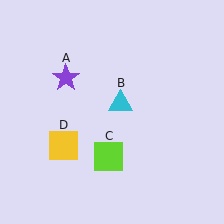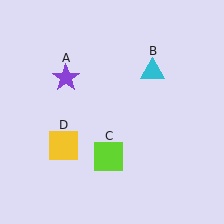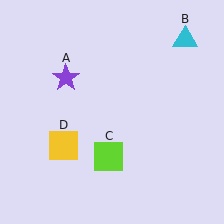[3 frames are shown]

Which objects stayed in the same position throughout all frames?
Purple star (object A) and lime square (object C) and yellow square (object D) remained stationary.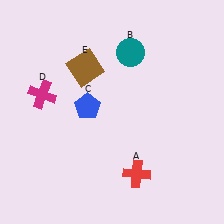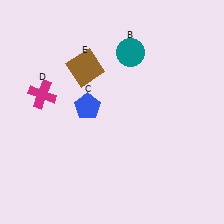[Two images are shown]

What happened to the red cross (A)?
The red cross (A) was removed in Image 2. It was in the bottom-right area of Image 1.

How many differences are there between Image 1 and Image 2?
There is 1 difference between the two images.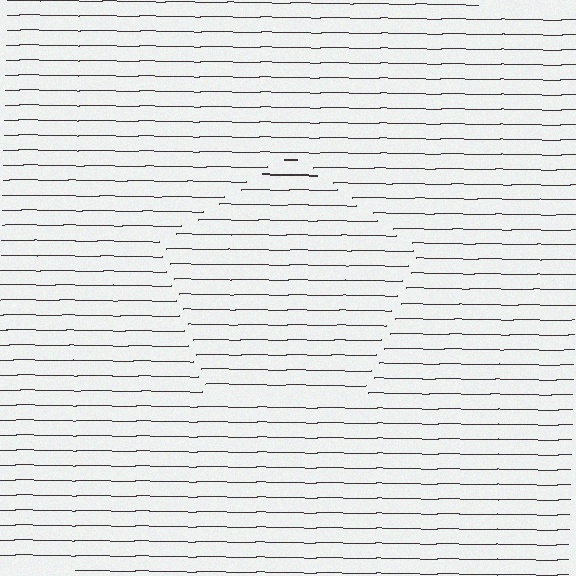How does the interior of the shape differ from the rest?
The interior of the shape contains the same grating, shifted by half a period — the contour is defined by the phase discontinuity where line-ends from the inner and outer gratings abut.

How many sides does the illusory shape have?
5 sides — the line-ends trace a pentagon.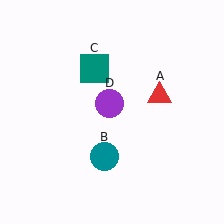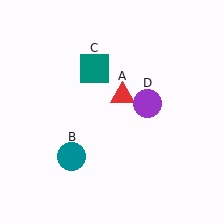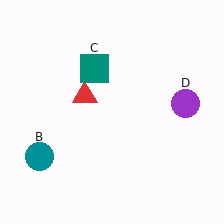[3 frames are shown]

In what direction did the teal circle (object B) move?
The teal circle (object B) moved left.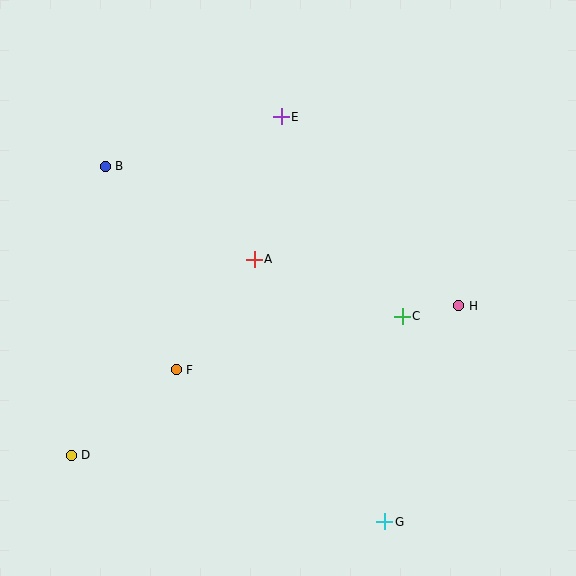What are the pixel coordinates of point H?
Point H is at (459, 306).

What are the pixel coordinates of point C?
Point C is at (402, 316).